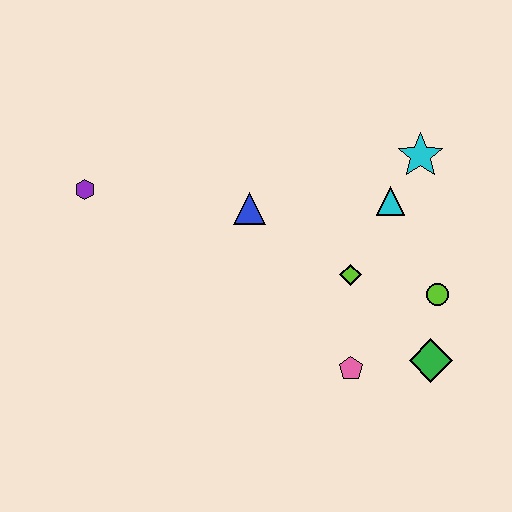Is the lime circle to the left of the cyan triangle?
No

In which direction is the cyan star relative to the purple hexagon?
The cyan star is to the right of the purple hexagon.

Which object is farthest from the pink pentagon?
The purple hexagon is farthest from the pink pentagon.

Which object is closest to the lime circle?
The green diamond is closest to the lime circle.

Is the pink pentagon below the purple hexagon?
Yes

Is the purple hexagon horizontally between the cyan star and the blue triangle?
No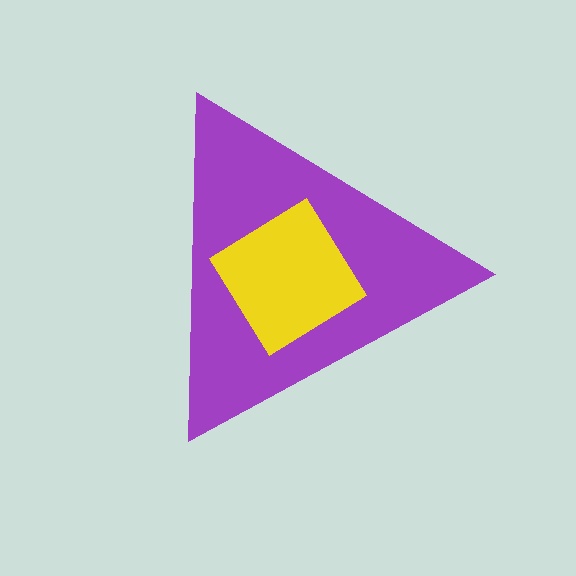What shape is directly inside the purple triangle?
The yellow diamond.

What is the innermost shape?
The yellow diamond.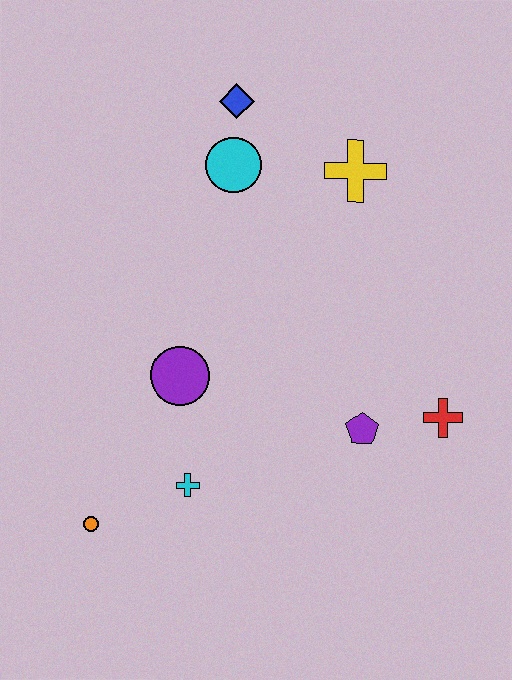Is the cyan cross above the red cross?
No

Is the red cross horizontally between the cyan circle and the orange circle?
No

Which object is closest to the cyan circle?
The blue diamond is closest to the cyan circle.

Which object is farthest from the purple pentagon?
The blue diamond is farthest from the purple pentagon.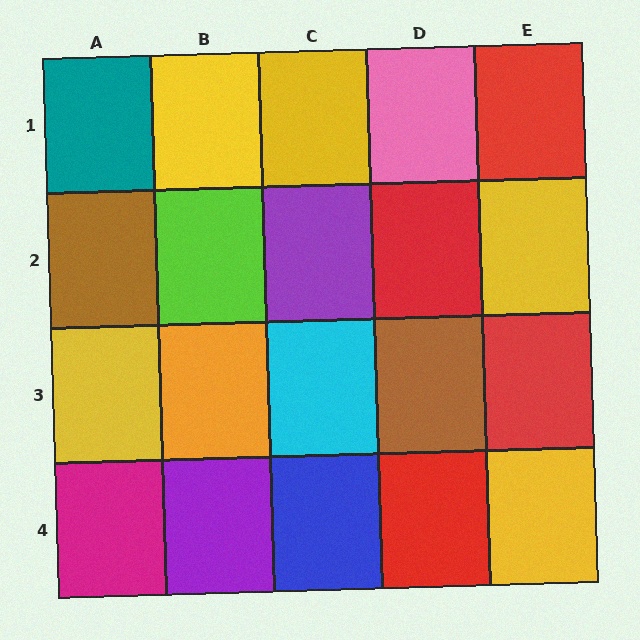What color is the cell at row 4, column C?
Blue.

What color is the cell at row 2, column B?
Lime.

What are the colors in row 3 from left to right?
Yellow, orange, cyan, brown, red.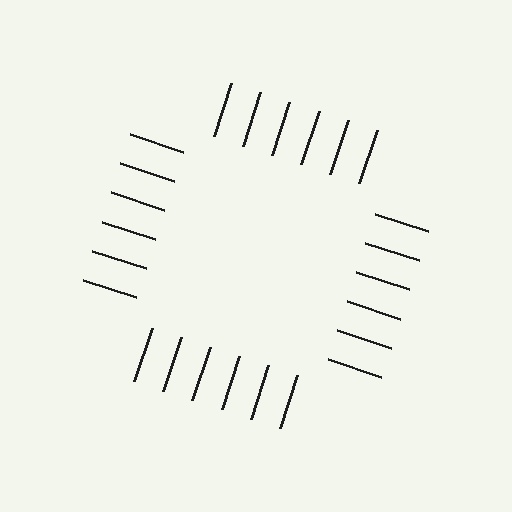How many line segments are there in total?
24 — 6 along each of the 4 edges.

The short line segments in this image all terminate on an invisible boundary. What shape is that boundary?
An illusory square — the line segments terminate on its edges but no continuous stroke is drawn.